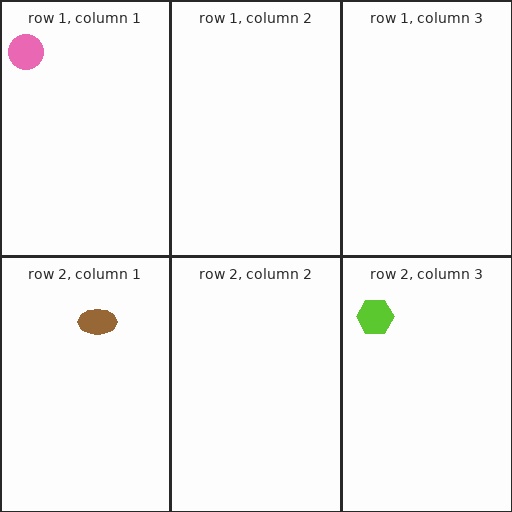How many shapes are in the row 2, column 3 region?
1.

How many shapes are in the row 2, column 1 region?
1.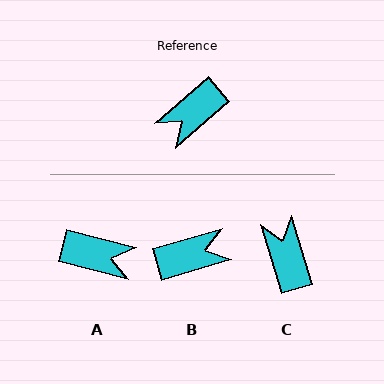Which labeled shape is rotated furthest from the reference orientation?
B, about 156 degrees away.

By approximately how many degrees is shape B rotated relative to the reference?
Approximately 156 degrees counter-clockwise.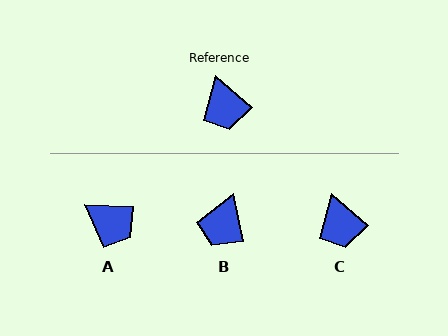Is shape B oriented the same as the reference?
No, it is off by about 37 degrees.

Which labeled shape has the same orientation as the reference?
C.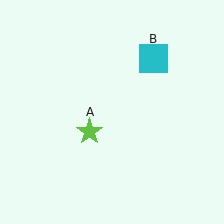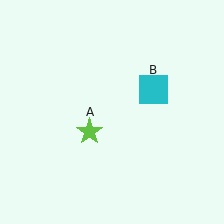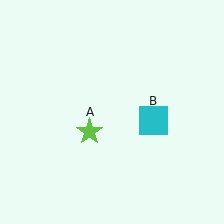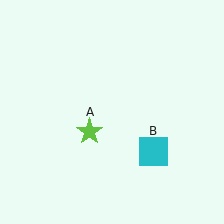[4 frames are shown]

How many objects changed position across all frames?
1 object changed position: cyan square (object B).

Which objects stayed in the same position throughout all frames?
Lime star (object A) remained stationary.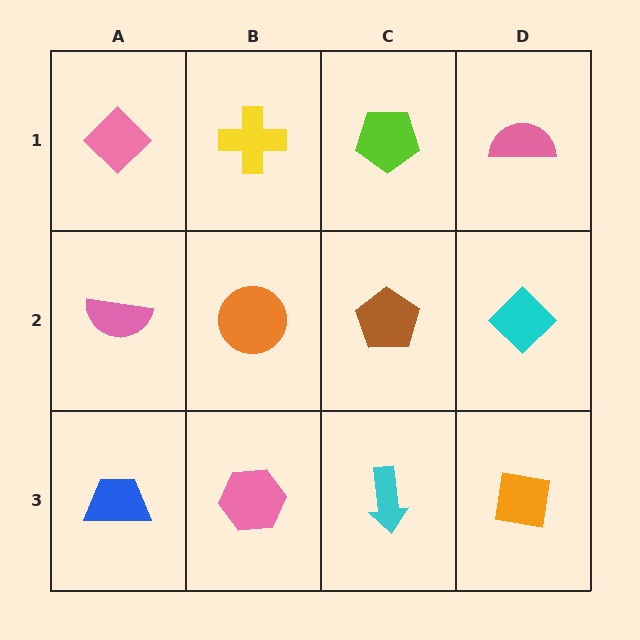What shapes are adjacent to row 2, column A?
A pink diamond (row 1, column A), a blue trapezoid (row 3, column A), an orange circle (row 2, column B).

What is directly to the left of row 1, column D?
A lime pentagon.